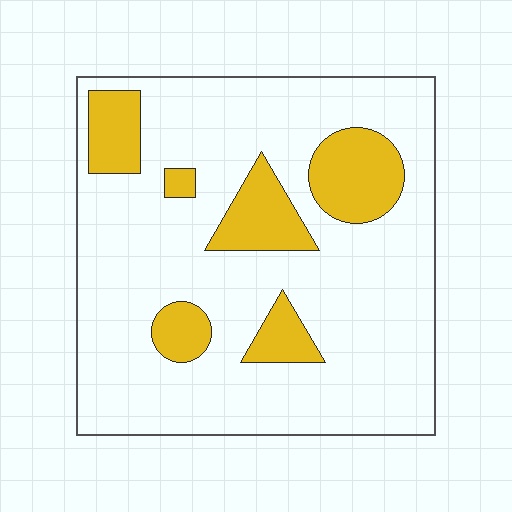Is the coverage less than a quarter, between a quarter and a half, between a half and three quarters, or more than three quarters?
Less than a quarter.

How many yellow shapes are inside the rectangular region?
6.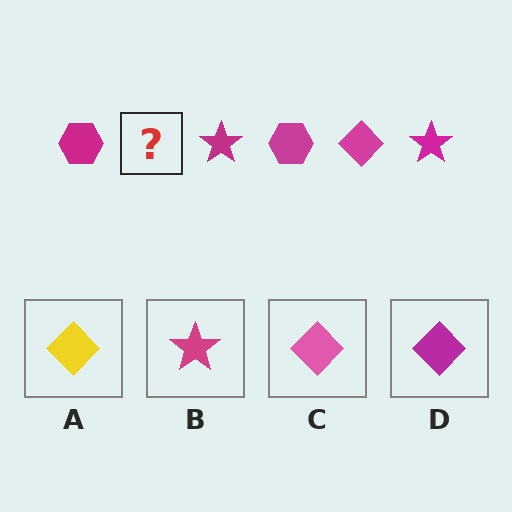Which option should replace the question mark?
Option D.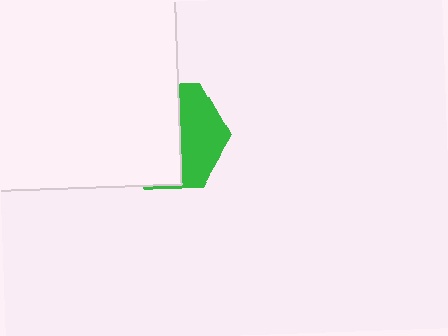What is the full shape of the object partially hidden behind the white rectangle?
The partially hidden object is a green hexagon.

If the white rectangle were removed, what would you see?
You would see the complete green hexagon.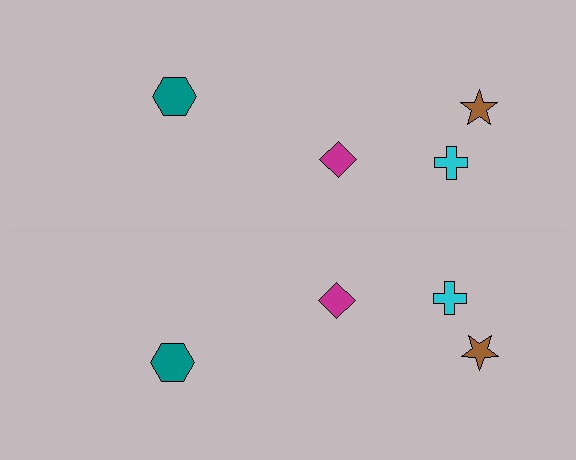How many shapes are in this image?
There are 8 shapes in this image.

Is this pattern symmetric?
Yes, this pattern has bilateral (reflection) symmetry.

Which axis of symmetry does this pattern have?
The pattern has a horizontal axis of symmetry running through the center of the image.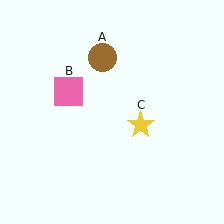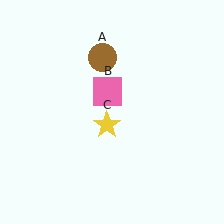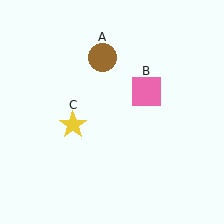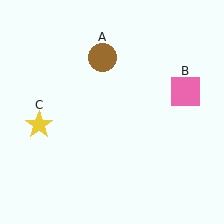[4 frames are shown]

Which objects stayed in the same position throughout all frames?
Brown circle (object A) remained stationary.